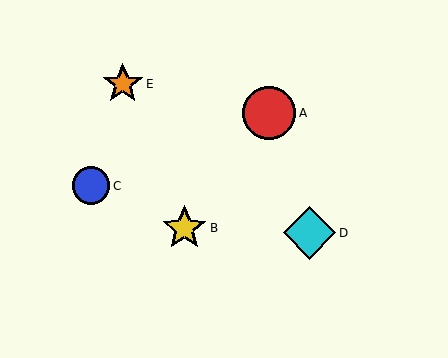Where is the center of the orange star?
The center of the orange star is at (123, 84).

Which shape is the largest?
The red circle (labeled A) is the largest.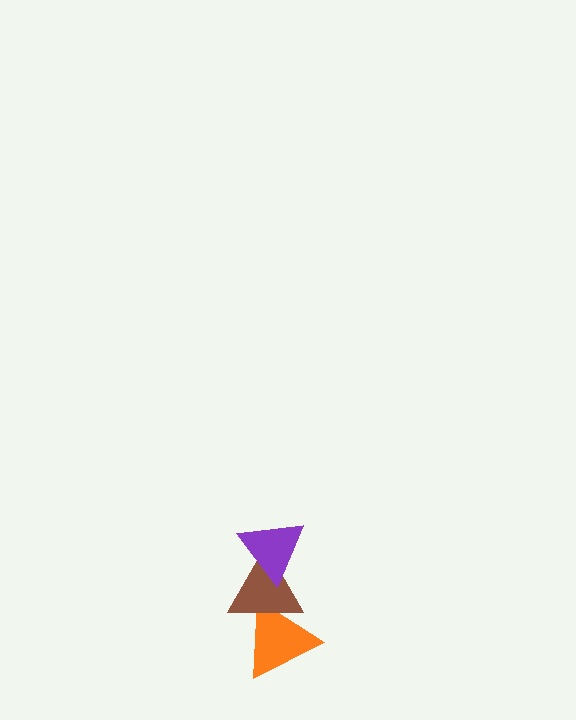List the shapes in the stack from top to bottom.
From top to bottom: the purple triangle, the brown triangle, the orange triangle.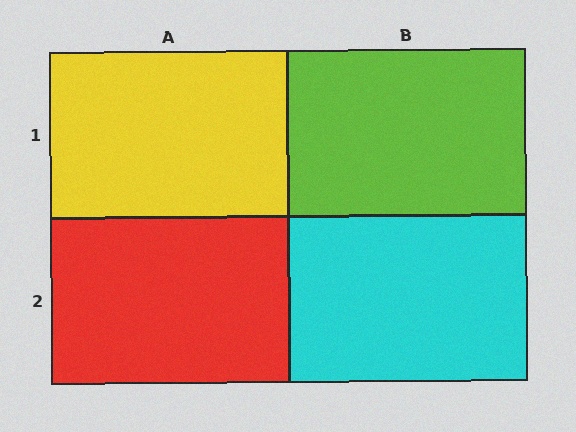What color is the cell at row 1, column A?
Yellow.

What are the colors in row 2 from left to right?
Red, cyan.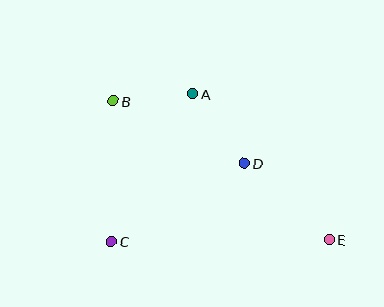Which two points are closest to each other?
Points A and B are closest to each other.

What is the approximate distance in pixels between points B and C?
The distance between B and C is approximately 141 pixels.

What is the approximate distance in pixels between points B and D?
The distance between B and D is approximately 145 pixels.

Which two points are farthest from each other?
Points B and E are farthest from each other.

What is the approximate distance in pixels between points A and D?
The distance between A and D is approximately 87 pixels.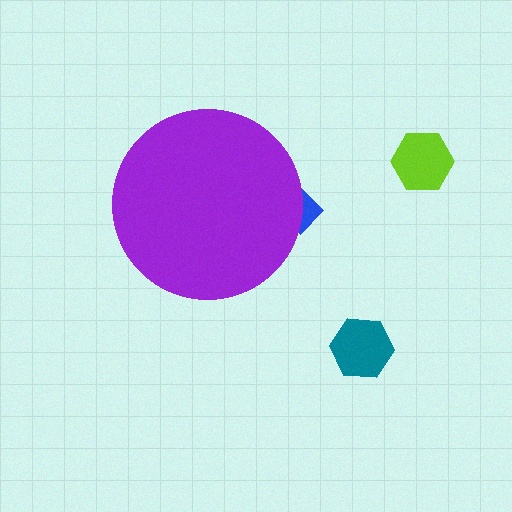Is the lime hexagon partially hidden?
No, the lime hexagon is fully visible.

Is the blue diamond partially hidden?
Yes, the blue diamond is partially hidden behind the purple circle.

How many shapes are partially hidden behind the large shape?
1 shape is partially hidden.